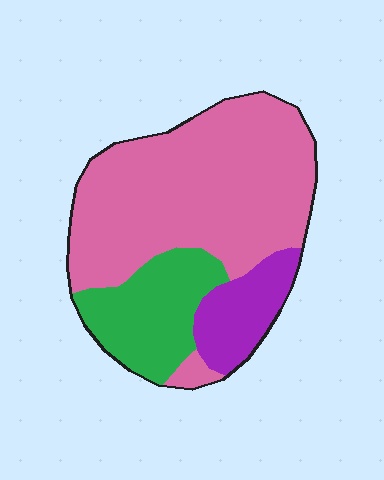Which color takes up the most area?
Pink, at roughly 65%.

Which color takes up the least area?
Purple, at roughly 15%.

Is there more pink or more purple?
Pink.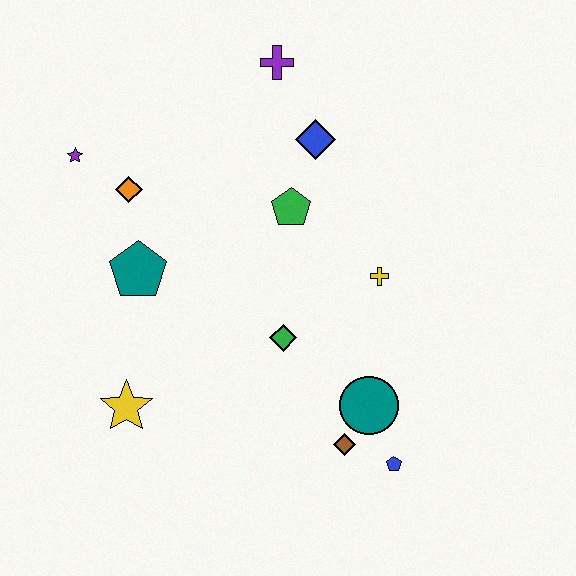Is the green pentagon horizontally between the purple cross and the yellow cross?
Yes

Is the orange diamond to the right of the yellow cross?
No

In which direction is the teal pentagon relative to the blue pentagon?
The teal pentagon is to the left of the blue pentagon.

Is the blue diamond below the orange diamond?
No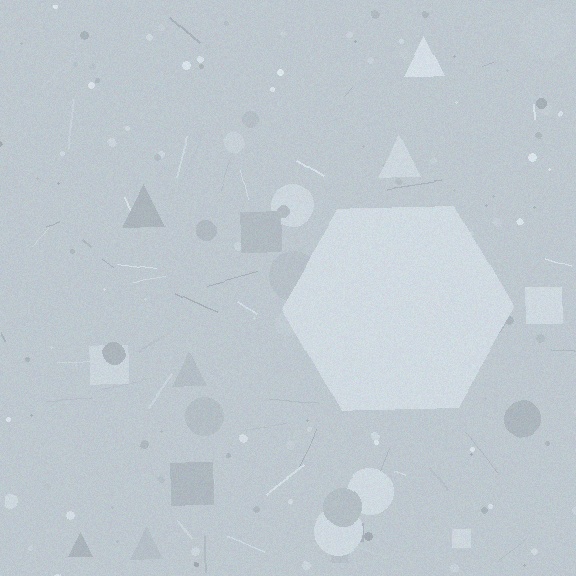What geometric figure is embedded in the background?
A hexagon is embedded in the background.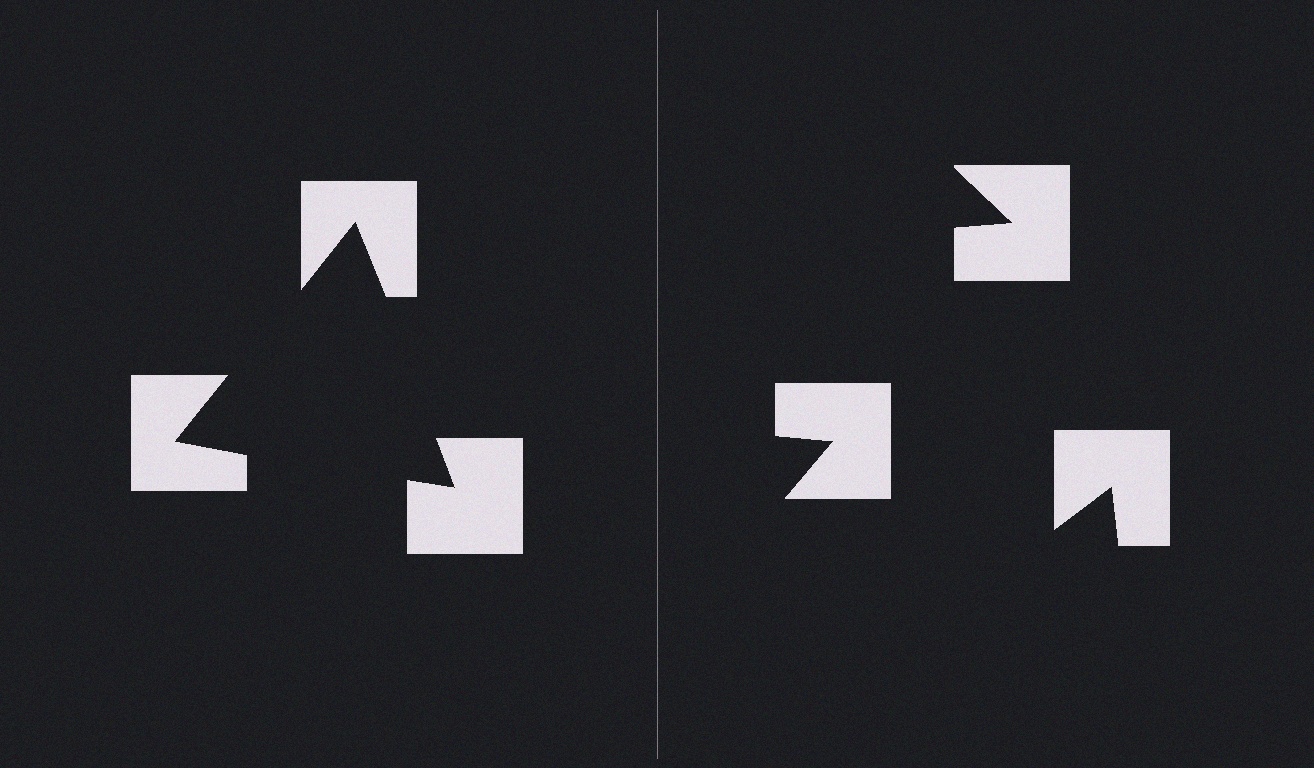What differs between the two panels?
The notched squares are positioned identically on both sides; only the wedge orientations differ. On the left they align to a triangle; on the right they are misaligned.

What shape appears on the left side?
An illusory triangle.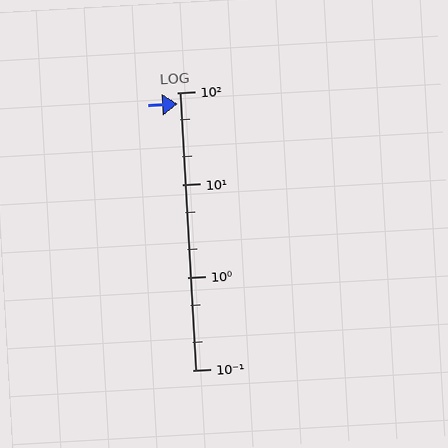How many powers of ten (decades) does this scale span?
The scale spans 3 decades, from 0.1 to 100.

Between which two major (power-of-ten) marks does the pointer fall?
The pointer is between 10 and 100.